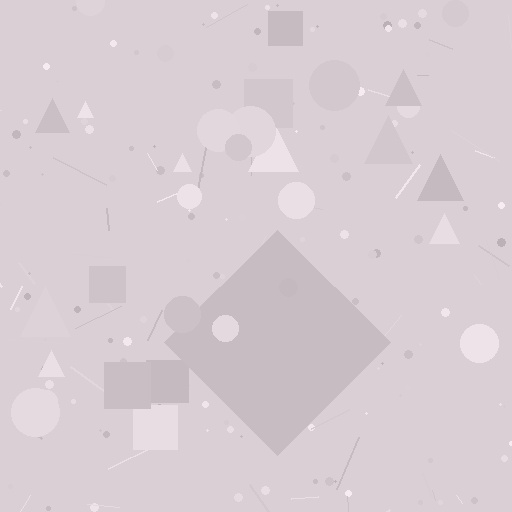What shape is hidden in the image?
A diamond is hidden in the image.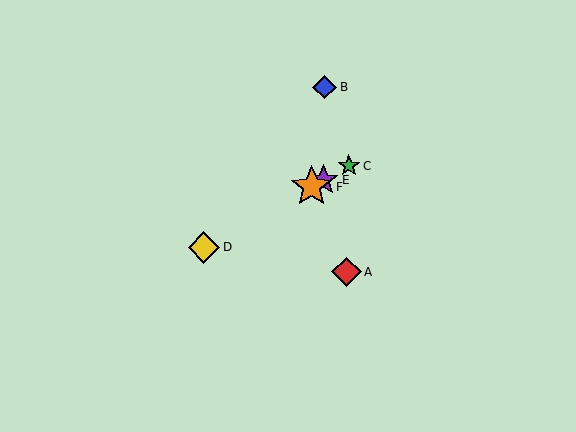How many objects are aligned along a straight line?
4 objects (C, D, E, F) are aligned along a straight line.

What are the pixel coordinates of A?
Object A is at (346, 272).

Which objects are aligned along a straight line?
Objects C, D, E, F are aligned along a straight line.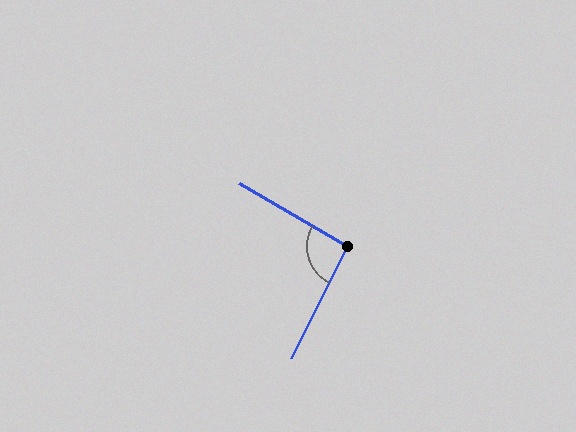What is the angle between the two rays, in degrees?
Approximately 94 degrees.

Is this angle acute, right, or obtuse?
It is approximately a right angle.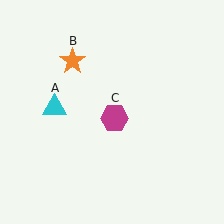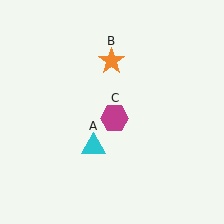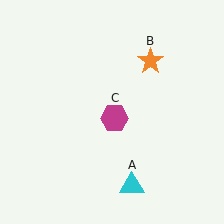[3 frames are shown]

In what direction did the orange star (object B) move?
The orange star (object B) moved right.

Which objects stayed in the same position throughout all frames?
Magenta hexagon (object C) remained stationary.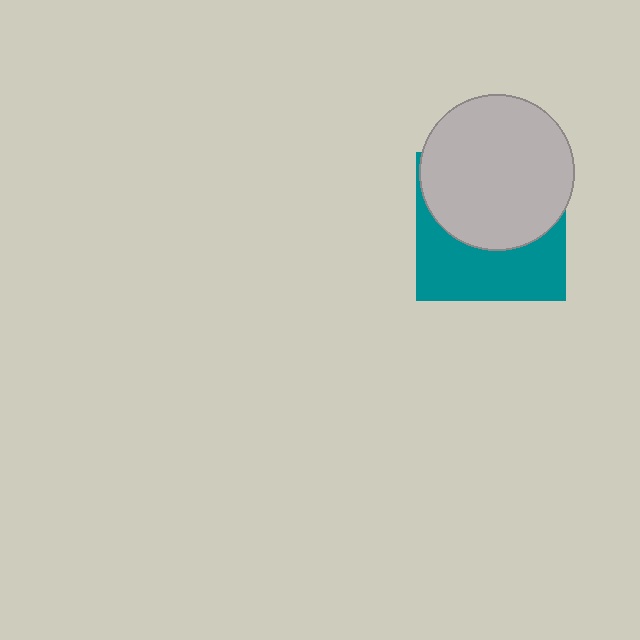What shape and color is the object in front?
The object in front is a light gray circle.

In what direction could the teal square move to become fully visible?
The teal square could move down. That would shift it out from behind the light gray circle entirely.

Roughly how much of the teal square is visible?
A small part of it is visible (roughly 45%).